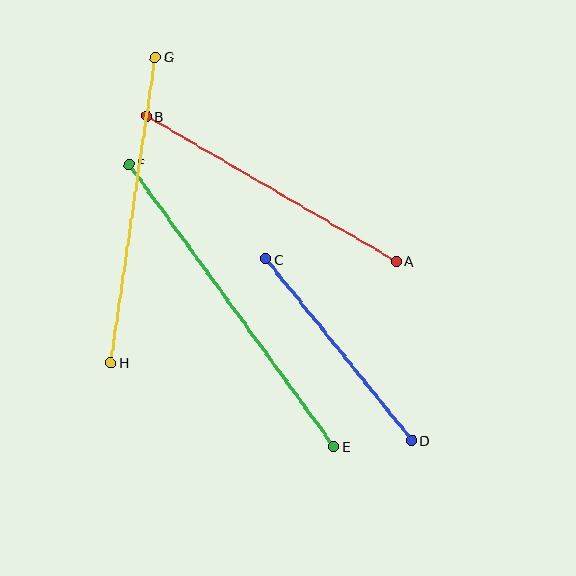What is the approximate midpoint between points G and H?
The midpoint is at approximately (133, 210) pixels.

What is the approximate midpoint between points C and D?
The midpoint is at approximately (339, 350) pixels.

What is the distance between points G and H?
The distance is approximately 308 pixels.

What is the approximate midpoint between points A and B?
The midpoint is at approximately (271, 189) pixels.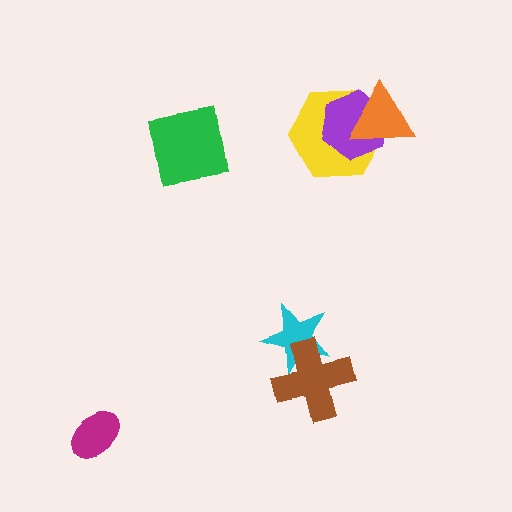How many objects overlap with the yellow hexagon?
2 objects overlap with the yellow hexagon.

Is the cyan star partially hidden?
Yes, it is partially covered by another shape.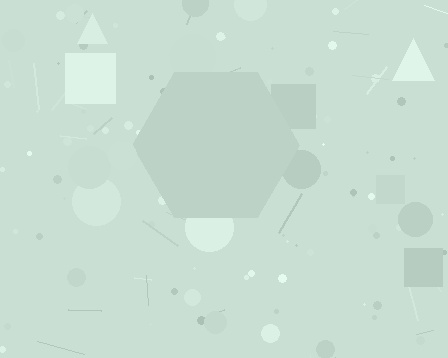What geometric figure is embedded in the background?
A hexagon is embedded in the background.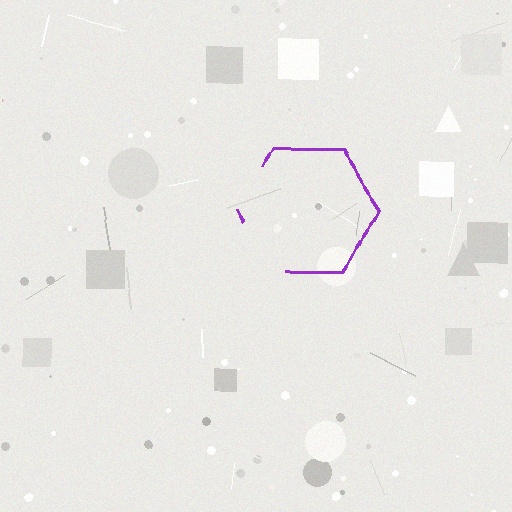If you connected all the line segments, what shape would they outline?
They would outline a hexagon.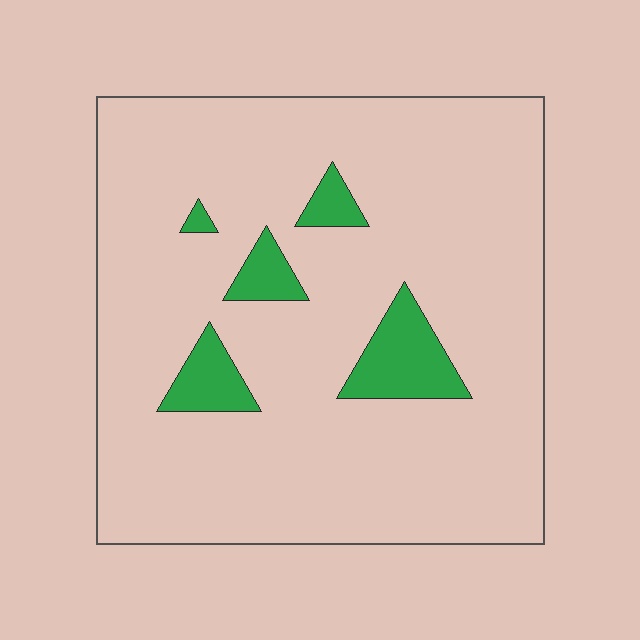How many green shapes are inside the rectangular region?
5.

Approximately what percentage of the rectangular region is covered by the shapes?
Approximately 10%.